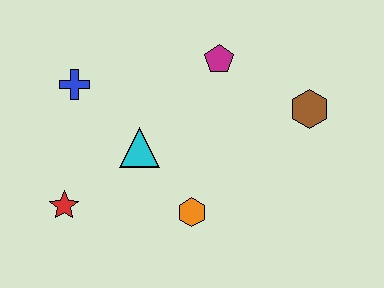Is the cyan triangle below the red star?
No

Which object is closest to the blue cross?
The cyan triangle is closest to the blue cross.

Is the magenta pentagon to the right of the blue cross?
Yes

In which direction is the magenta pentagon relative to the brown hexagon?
The magenta pentagon is to the left of the brown hexagon.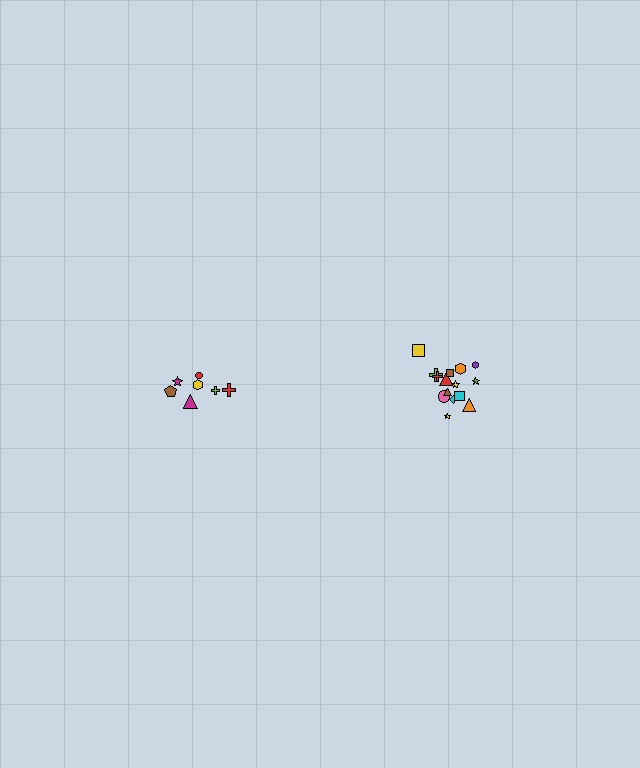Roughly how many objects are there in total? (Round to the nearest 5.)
Roughly 20 objects in total.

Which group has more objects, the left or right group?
The right group.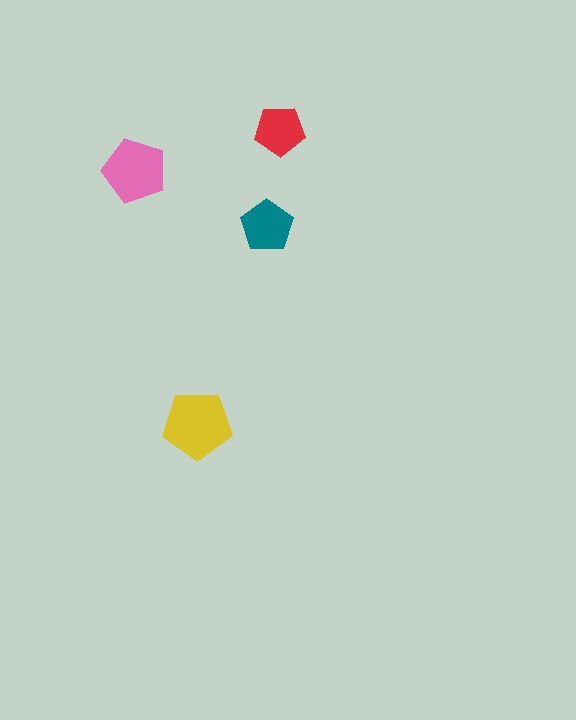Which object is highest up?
The red pentagon is topmost.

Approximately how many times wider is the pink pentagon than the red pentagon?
About 1.5 times wider.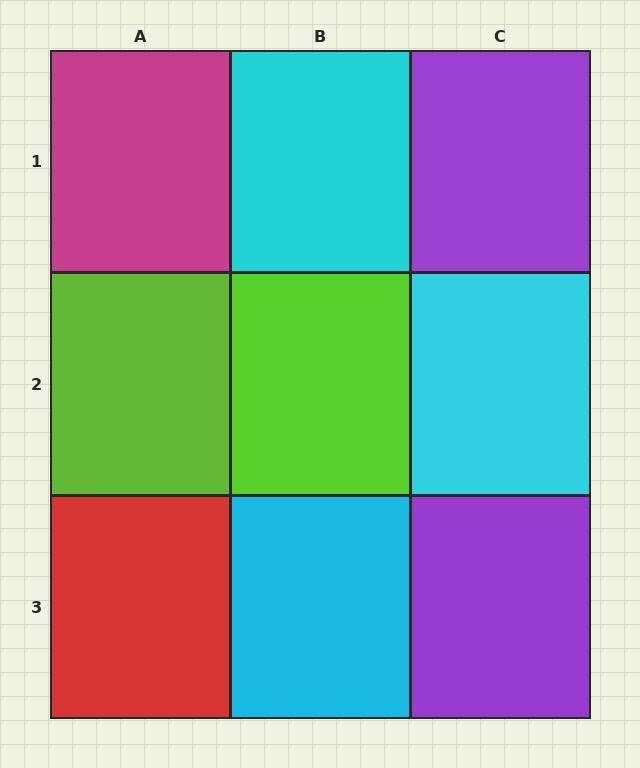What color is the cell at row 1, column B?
Cyan.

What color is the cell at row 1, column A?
Magenta.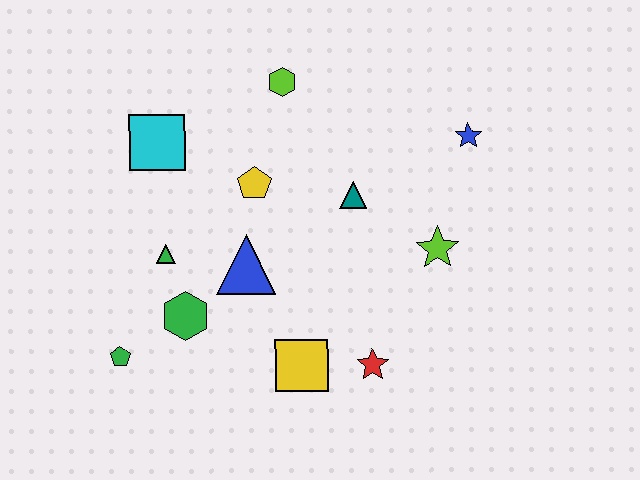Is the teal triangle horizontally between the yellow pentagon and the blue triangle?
No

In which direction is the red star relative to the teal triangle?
The red star is below the teal triangle.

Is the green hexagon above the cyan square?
No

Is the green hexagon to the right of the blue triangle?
No